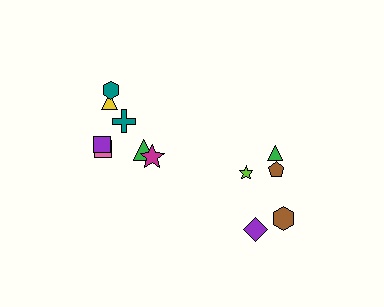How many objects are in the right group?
There are 5 objects.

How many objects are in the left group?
There are 7 objects.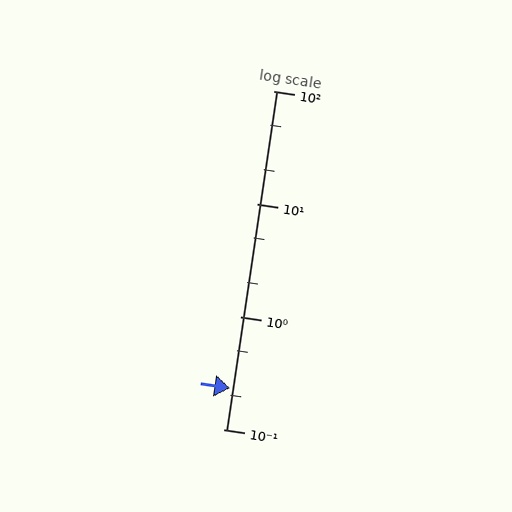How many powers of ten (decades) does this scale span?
The scale spans 3 decades, from 0.1 to 100.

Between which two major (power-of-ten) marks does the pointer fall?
The pointer is between 0.1 and 1.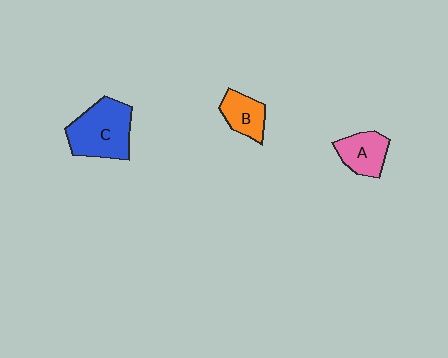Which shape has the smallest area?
Shape B (orange).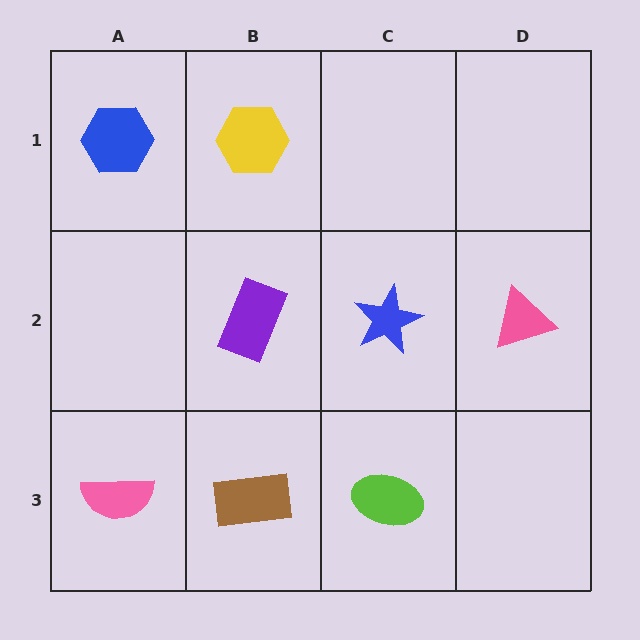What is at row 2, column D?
A pink triangle.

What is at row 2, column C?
A blue star.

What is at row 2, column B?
A purple rectangle.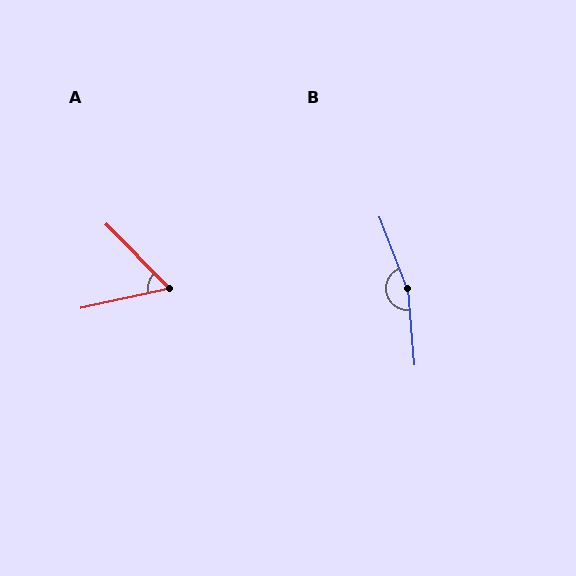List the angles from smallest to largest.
A (58°), B (164°).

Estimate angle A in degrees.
Approximately 58 degrees.